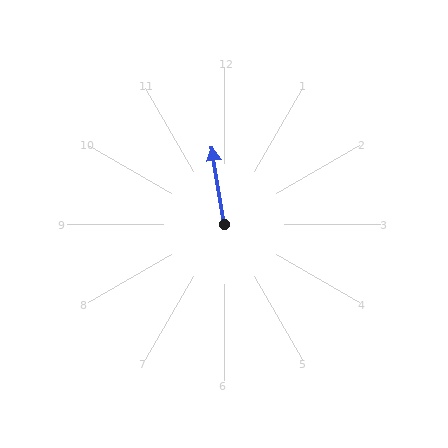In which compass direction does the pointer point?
North.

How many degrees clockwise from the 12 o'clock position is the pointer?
Approximately 351 degrees.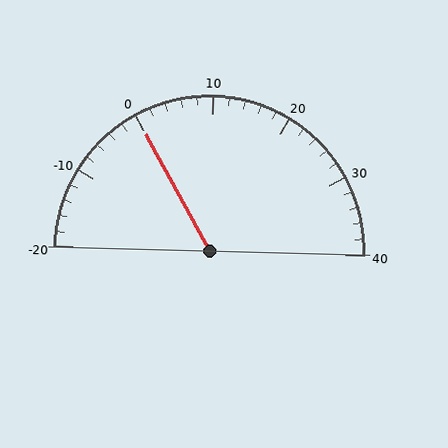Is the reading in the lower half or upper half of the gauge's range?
The reading is in the lower half of the range (-20 to 40).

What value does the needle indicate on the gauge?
The needle indicates approximately 0.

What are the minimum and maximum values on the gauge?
The gauge ranges from -20 to 40.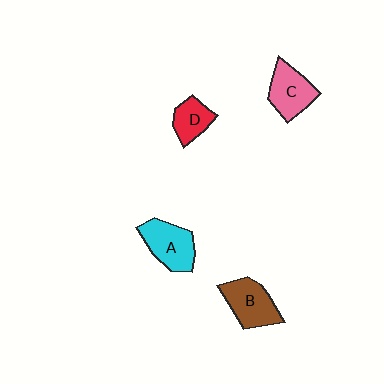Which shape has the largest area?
Shape A (cyan).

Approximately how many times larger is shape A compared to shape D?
Approximately 1.6 times.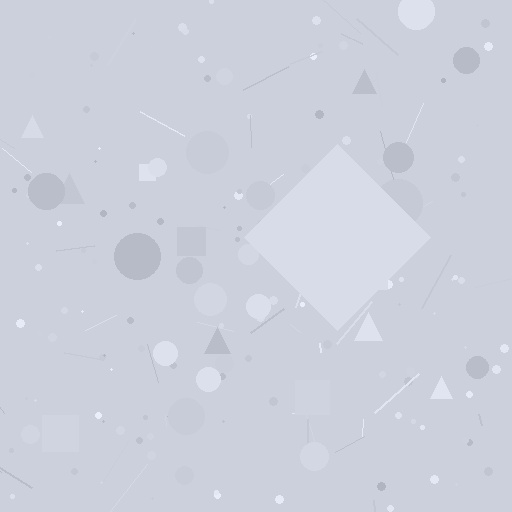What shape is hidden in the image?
A diamond is hidden in the image.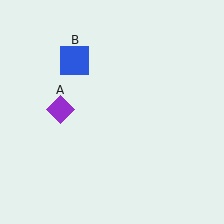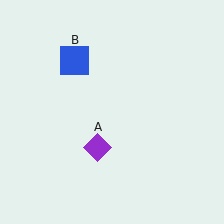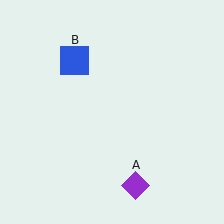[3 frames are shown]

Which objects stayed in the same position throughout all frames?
Blue square (object B) remained stationary.